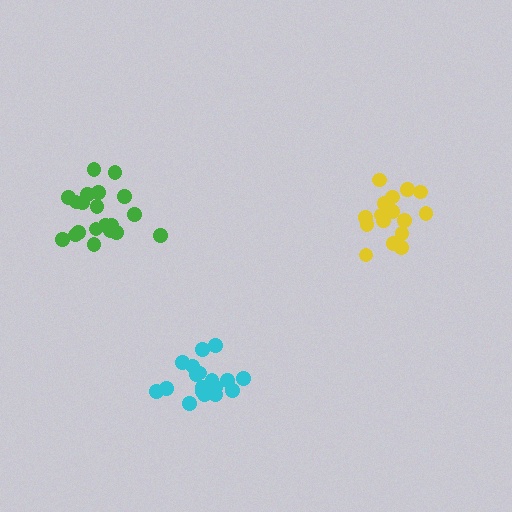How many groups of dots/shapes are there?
There are 3 groups.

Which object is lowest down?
The cyan cluster is bottommost.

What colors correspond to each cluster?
The clusters are colored: cyan, green, yellow.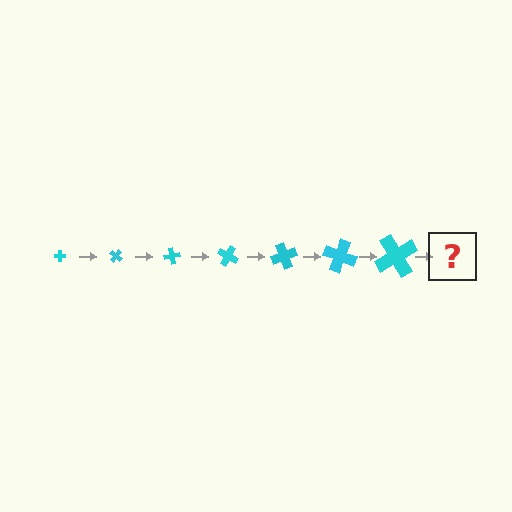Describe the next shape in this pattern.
It should be a cross, larger than the previous one and rotated 280 degrees from the start.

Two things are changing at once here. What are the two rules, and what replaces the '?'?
The two rules are that the cross grows larger each step and it rotates 40 degrees each step. The '?' should be a cross, larger than the previous one and rotated 280 degrees from the start.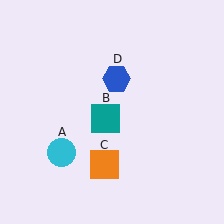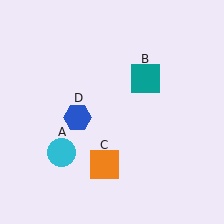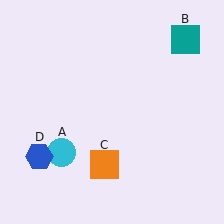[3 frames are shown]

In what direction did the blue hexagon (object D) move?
The blue hexagon (object D) moved down and to the left.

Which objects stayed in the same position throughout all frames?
Cyan circle (object A) and orange square (object C) remained stationary.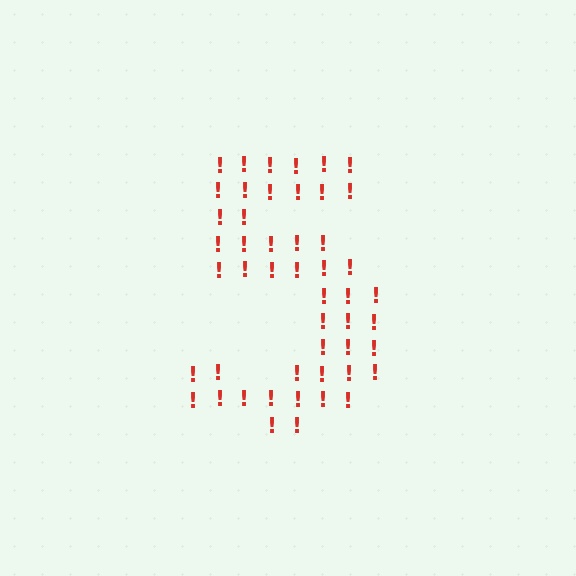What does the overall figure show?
The overall figure shows the digit 5.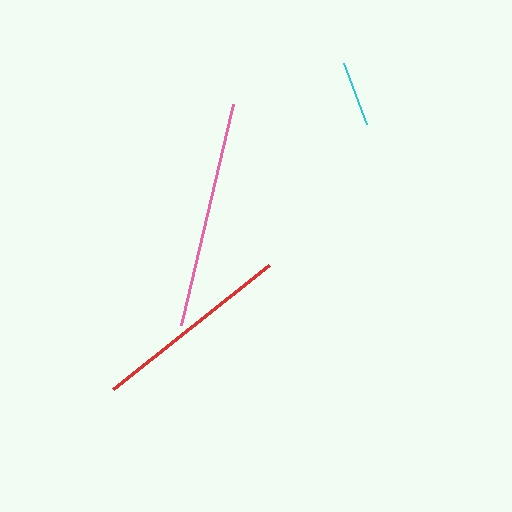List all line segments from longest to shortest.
From longest to shortest: pink, red, cyan.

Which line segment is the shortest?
The cyan line is the shortest at approximately 65 pixels.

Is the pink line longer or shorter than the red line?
The pink line is longer than the red line.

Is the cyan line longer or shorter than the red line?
The red line is longer than the cyan line.